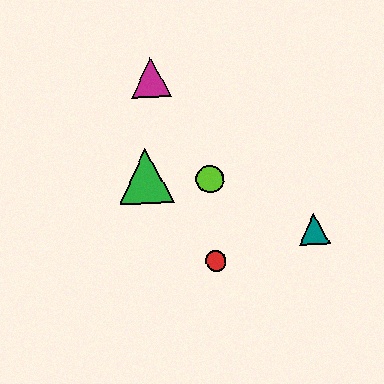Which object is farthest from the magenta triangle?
The teal triangle is farthest from the magenta triangle.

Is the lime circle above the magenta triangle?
No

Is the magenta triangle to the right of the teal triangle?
No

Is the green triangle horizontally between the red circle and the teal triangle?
No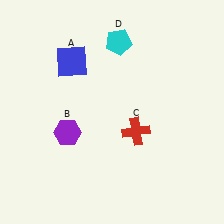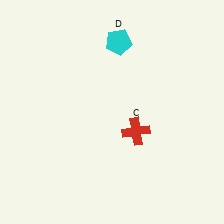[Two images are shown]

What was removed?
The blue square (A), the purple hexagon (B) were removed in Image 2.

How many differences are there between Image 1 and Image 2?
There are 2 differences between the two images.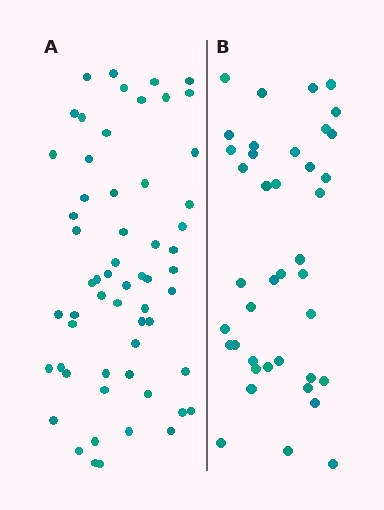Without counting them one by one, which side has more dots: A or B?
Region A (the left region) has more dots.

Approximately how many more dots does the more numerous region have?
Region A has approximately 20 more dots than region B.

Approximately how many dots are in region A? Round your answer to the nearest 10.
About 60 dots. (The exact count is 59, which rounds to 60.)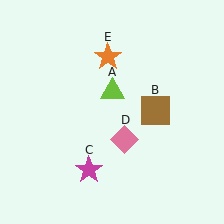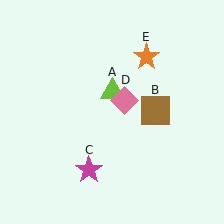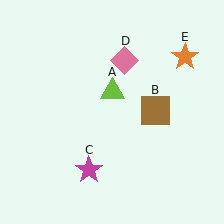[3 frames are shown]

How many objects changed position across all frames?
2 objects changed position: pink diamond (object D), orange star (object E).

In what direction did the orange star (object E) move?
The orange star (object E) moved right.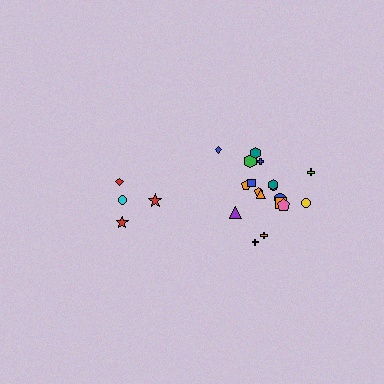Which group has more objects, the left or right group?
The right group.